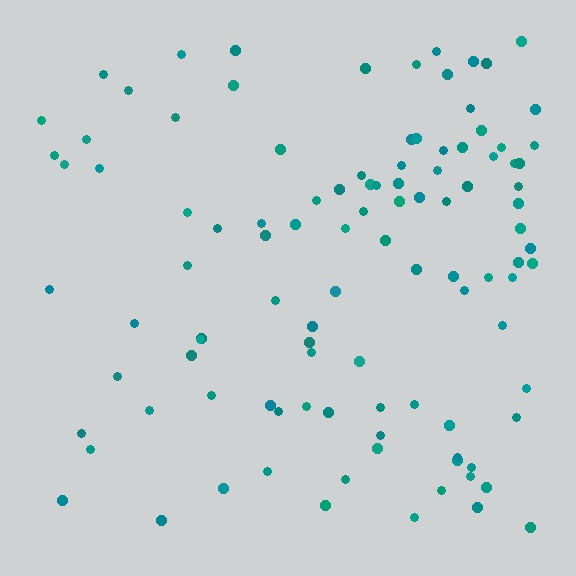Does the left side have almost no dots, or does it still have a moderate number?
Still a moderate number, just noticeably fewer than the right.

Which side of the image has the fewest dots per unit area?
The left.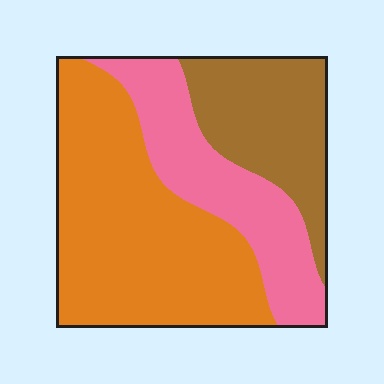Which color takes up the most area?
Orange, at roughly 50%.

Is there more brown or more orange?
Orange.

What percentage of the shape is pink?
Pink covers about 25% of the shape.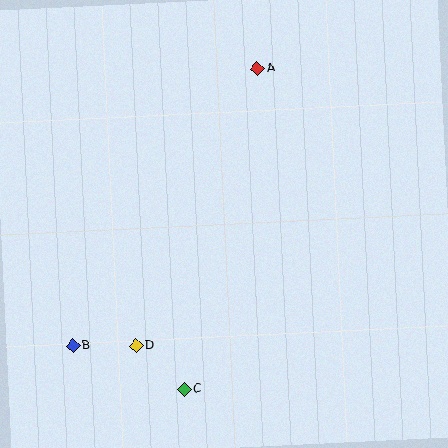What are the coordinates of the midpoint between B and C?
The midpoint between B and C is at (128, 367).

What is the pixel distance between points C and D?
The distance between C and D is 65 pixels.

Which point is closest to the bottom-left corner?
Point B is closest to the bottom-left corner.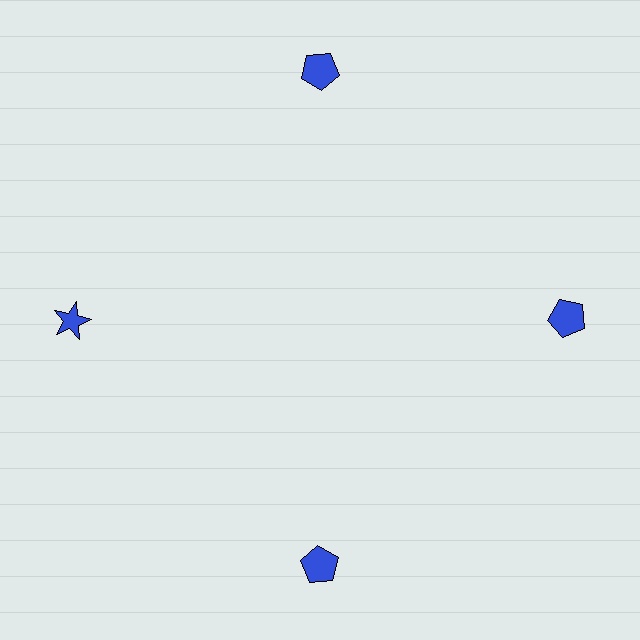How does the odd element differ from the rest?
It has a different shape: star instead of pentagon.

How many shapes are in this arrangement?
There are 4 shapes arranged in a ring pattern.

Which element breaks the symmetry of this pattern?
The blue star at roughly the 9 o'clock position breaks the symmetry. All other shapes are blue pentagons.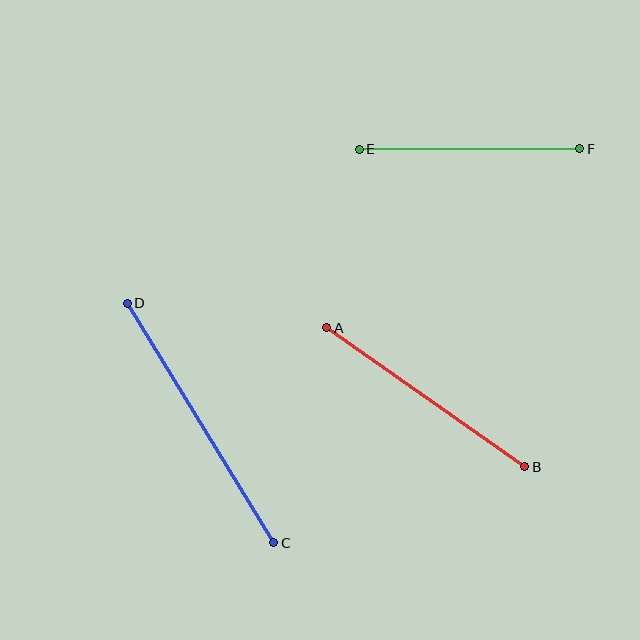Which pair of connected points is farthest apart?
Points C and D are farthest apart.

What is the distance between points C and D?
The distance is approximately 281 pixels.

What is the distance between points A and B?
The distance is approximately 242 pixels.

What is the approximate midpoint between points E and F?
The midpoint is at approximately (469, 149) pixels.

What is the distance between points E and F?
The distance is approximately 221 pixels.